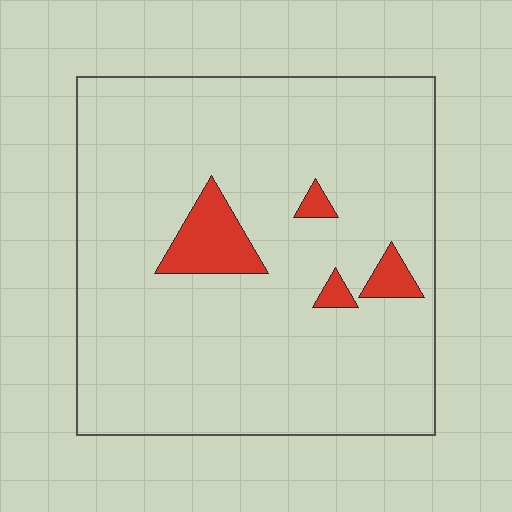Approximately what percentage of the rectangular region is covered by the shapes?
Approximately 5%.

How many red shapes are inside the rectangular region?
4.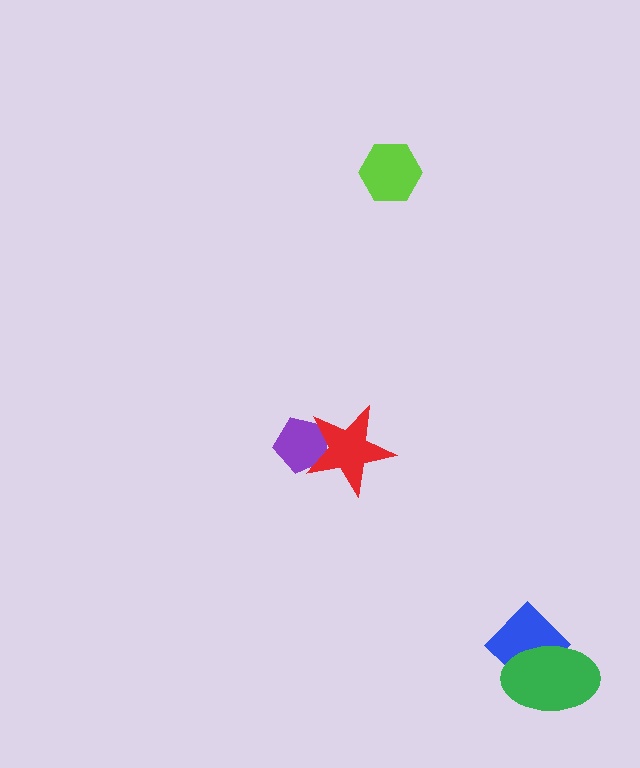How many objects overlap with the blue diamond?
1 object overlaps with the blue diamond.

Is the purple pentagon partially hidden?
Yes, it is partially covered by another shape.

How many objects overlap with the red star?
1 object overlaps with the red star.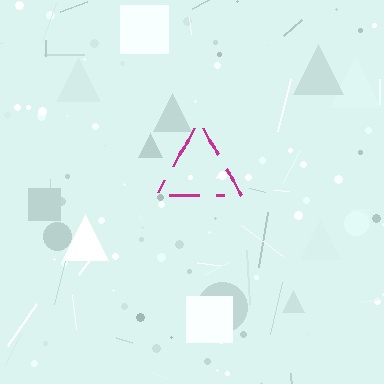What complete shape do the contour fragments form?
The contour fragments form a triangle.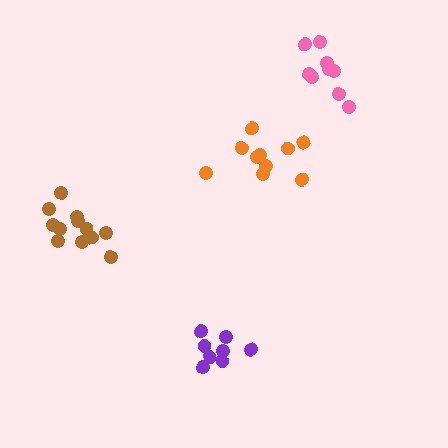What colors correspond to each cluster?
The clusters are colored: orange, purple, pink, brown.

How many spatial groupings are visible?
There are 4 spatial groupings.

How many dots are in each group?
Group 1: 10 dots, Group 2: 8 dots, Group 3: 9 dots, Group 4: 12 dots (39 total).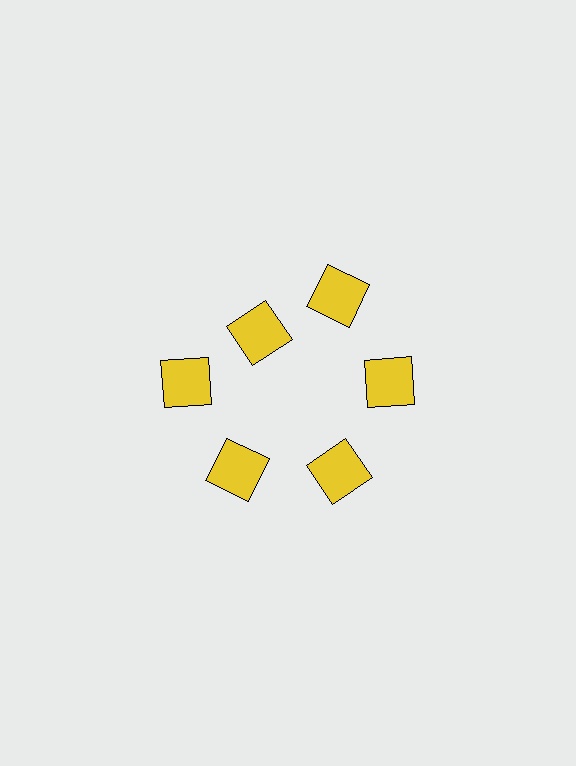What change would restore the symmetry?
The symmetry would be restored by moving it outward, back onto the ring so that all 6 squares sit at equal angles and equal distance from the center.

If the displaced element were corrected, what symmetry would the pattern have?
It would have 6-fold rotational symmetry — the pattern would map onto itself every 60 degrees.